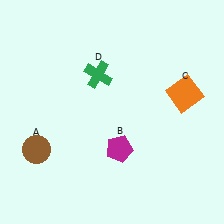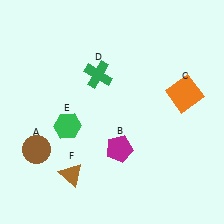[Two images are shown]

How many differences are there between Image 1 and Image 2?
There are 2 differences between the two images.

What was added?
A green hexagon (E), a brown triangle (F) were added in Image 2.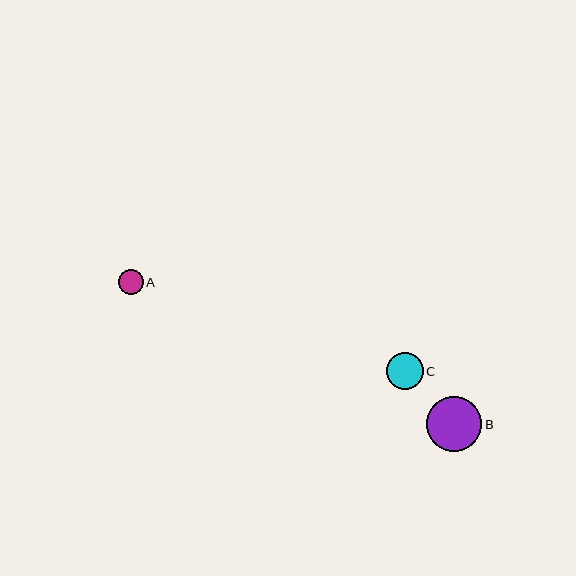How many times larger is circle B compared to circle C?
Circle B is approximately 1.5 times the size of circle C.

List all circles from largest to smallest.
From largest to smallest: B, C, A.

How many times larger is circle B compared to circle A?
Circle B is approximately 2.2 times the size of circle A.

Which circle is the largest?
Circle B is the largest with a size of approximately 55 pixels.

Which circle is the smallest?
Circle A is the smallest with a size of approximately 25 pixels.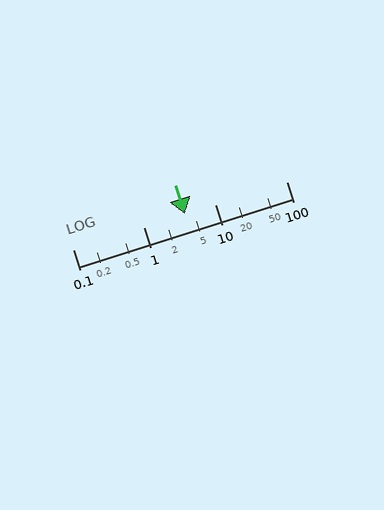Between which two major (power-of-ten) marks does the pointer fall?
The pointer is between 1 and 10.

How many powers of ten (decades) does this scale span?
The scale spans 3 decades, from 0.1 to 100.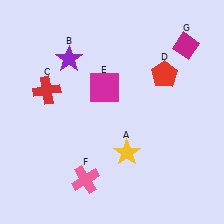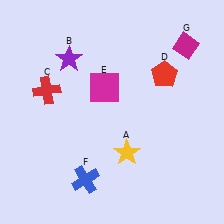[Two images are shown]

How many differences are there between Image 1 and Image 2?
There is 1 difference between the two images.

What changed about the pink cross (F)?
In Image 1, F is pink. In Image 2, it changed to blue.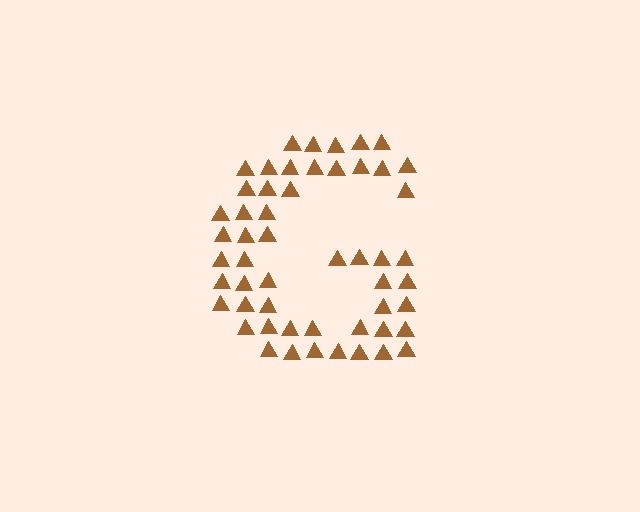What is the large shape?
The large shape is the letter G.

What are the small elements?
The small elements are triangles.